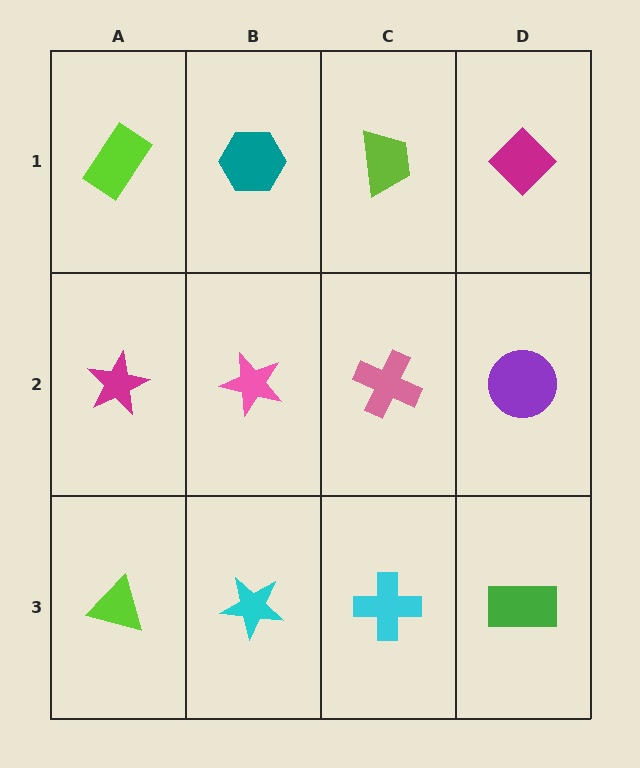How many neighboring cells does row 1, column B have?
3.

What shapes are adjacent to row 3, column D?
A purple circle (row 2, column D), a cyan cross (row 3, column C).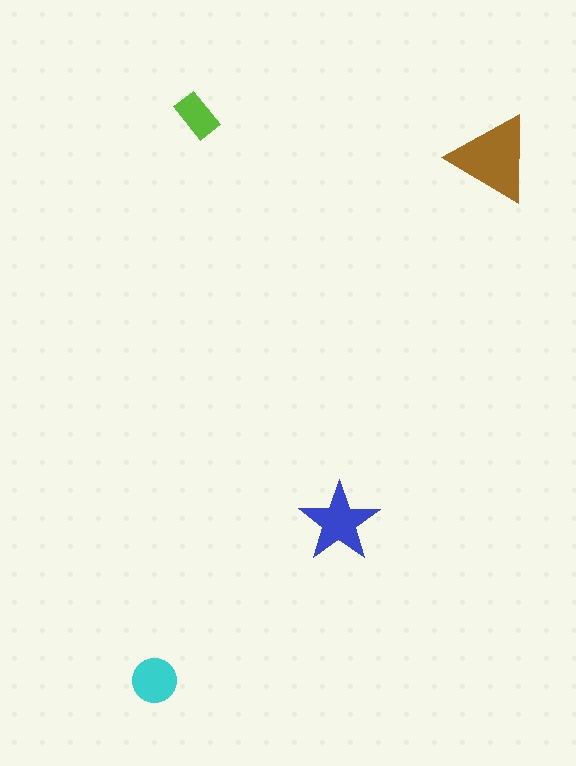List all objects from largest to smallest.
The brown triangle, the blue star, the cyan circle, the lime rectangle.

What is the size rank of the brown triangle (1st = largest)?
1st.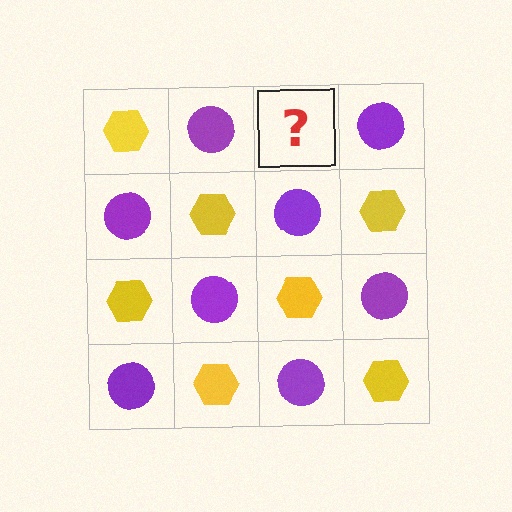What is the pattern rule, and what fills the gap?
The rule is that it alternates yellow hexagon and purple circle in a checkerboard pattern. The gap should be filled with a yellow hexagon.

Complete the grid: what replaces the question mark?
The question mark should be replaced with a yellow hexagon.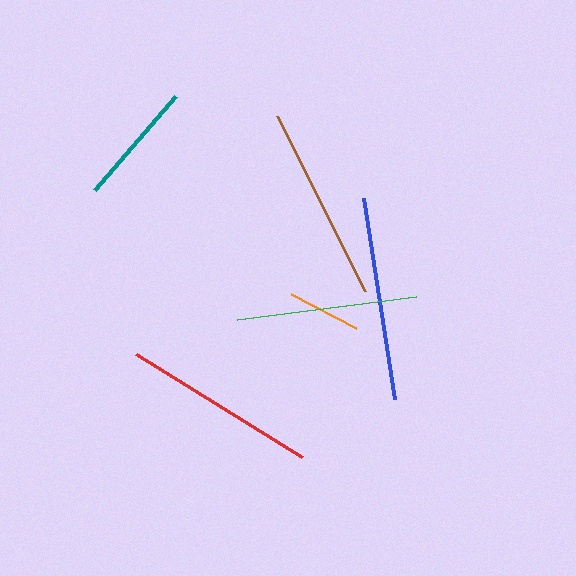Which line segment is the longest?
The blue line is the longest at approximately 204 pixels.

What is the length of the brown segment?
The brown segment is approximately 196 pixels long.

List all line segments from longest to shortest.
From longest to shortest: blue, brown, red, green, teal, orange.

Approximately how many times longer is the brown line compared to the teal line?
The brown line is approximately 1.6 times the length of the teal line.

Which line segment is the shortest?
The orange line is the shortest at approximately 73 pixels.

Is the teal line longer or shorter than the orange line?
The teal line is longer than the orange line.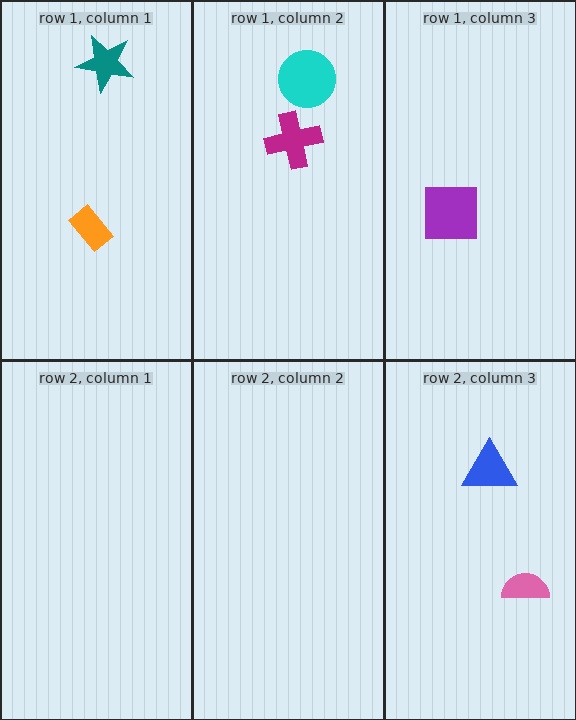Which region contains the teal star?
The row 1, column 1 region.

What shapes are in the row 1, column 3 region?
The purple square.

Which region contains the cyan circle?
The row 1, column 2 region.